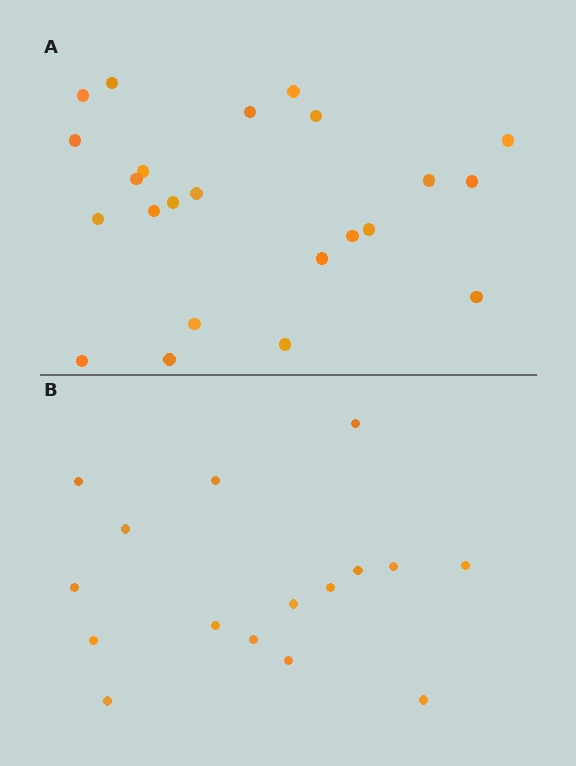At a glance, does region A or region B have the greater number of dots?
Region A (the top region) has more dots.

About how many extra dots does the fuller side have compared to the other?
Region A has roughly 8 or so more dots than region B.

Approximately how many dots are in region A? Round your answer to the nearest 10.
About 20 dots. (The exact count is 23, which rounds to 20.)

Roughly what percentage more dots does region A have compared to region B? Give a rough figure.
About 45% more.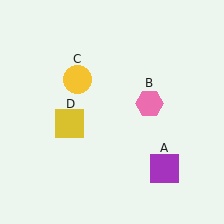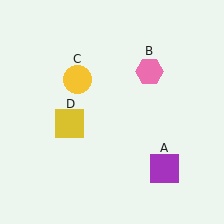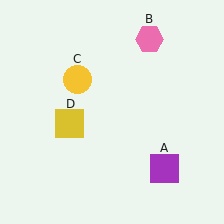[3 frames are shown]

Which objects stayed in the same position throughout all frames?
Purple square (object A) and yellow circle (object C) and yellow square (object D) remained stationary.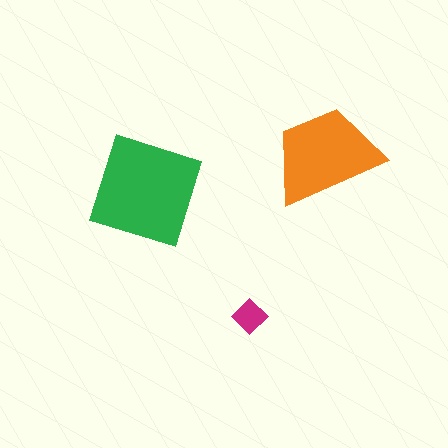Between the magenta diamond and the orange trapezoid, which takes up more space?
The orange trapezoid.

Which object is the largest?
The green square.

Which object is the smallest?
The magenta diamond.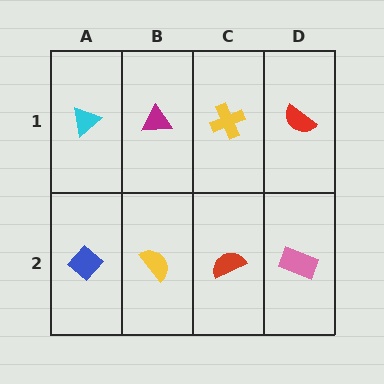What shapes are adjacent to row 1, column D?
A pink rectangle (row 2, column D), a yellow cross (row 1, column C).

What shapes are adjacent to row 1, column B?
A yellow semicircle (row 2, column B), a cyan triangle (row 1, column A), a yellow cross (row 1, column C).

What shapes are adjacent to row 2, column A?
A cyan triangle (row 1, column A), a yellow semicircle (row 2, column B).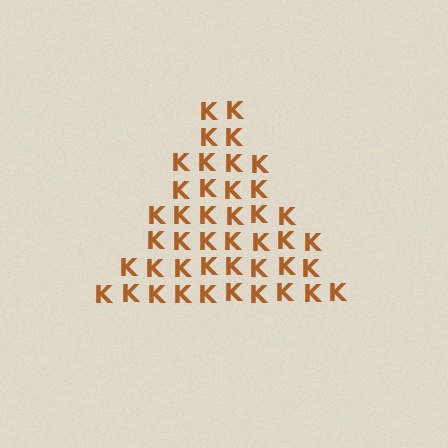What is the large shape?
The large shape is a triangle.